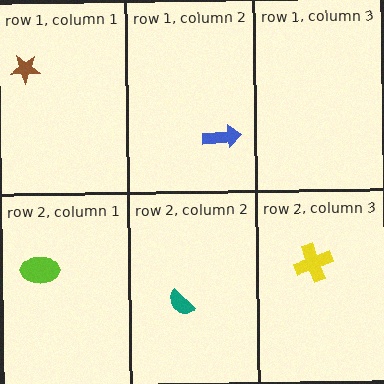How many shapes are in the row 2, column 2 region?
1.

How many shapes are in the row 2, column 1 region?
1.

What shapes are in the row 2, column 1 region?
The lime ellipse.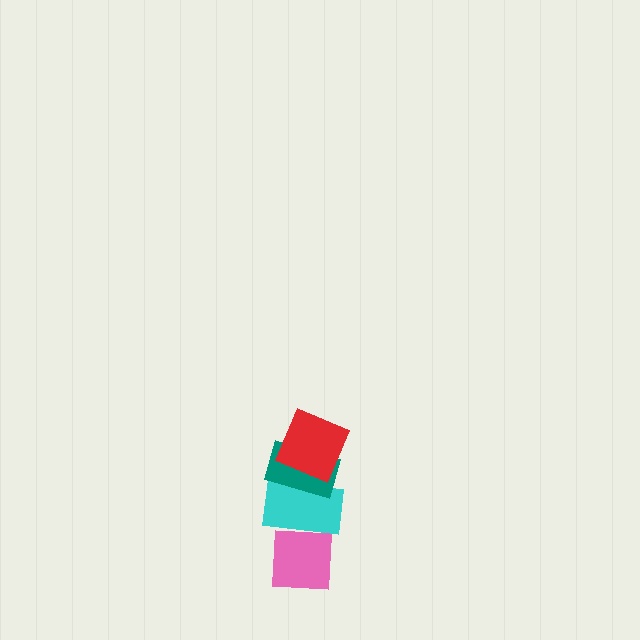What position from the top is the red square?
The red square is 1st from the top.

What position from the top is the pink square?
The pink square is 4th from the top.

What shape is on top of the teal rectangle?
The red square is on top of the teal rectangle.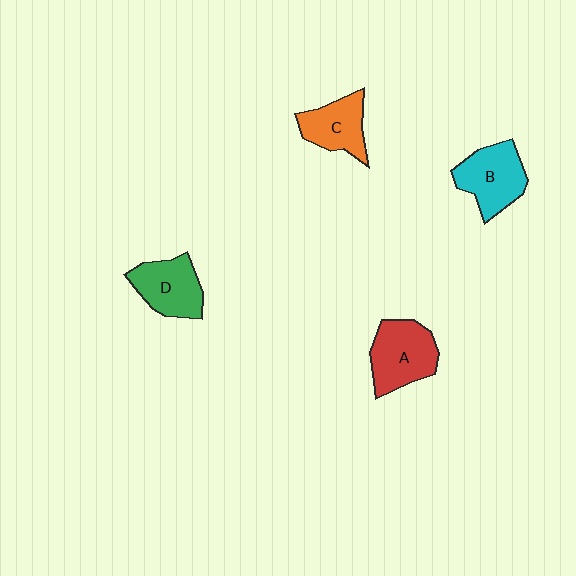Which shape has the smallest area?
Shape C (orange).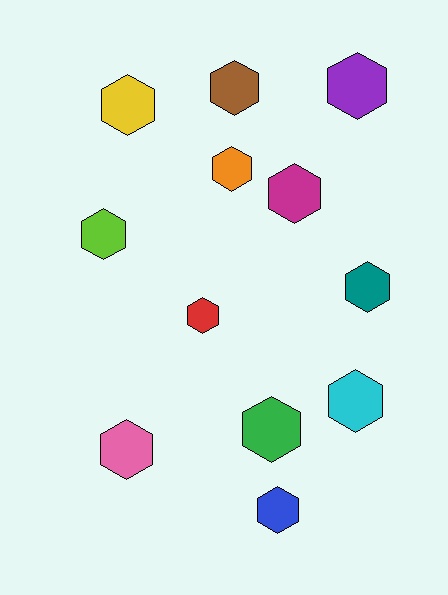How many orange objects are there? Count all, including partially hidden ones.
There is 1 orange object.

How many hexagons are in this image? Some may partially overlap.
There are 12 hexagons.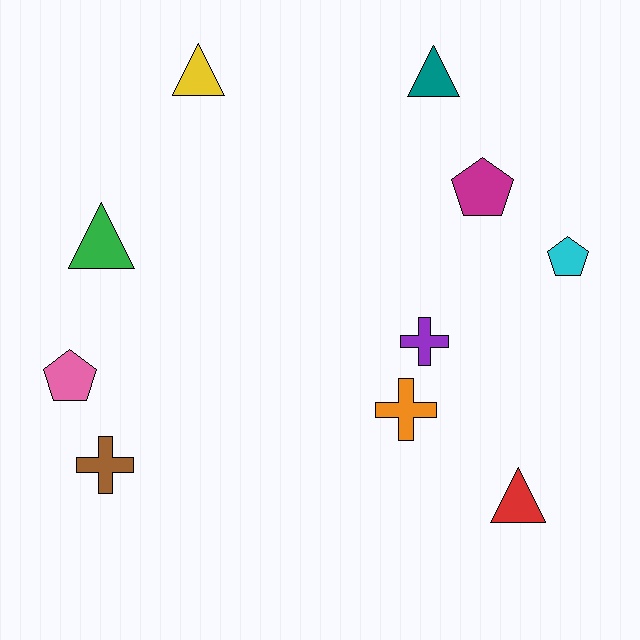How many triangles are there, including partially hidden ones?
There are 4 triangles.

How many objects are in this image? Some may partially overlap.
There are 10 objects.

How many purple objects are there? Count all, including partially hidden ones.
There is 1 purple object.